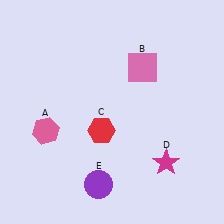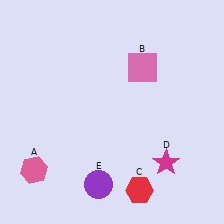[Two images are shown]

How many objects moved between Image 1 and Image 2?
2 objects moved between the two images.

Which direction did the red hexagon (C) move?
The red hexagon (C) moved down.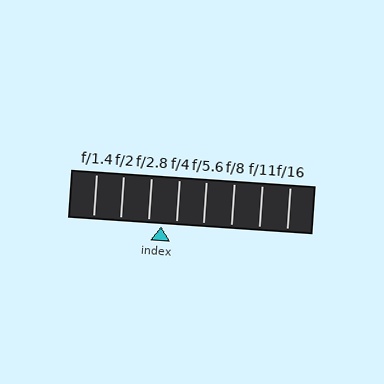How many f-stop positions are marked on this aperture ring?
There are 8 f-stop positions marked.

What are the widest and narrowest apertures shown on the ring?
The widest aperture shown is f/1.4 and the narrowest is f/16.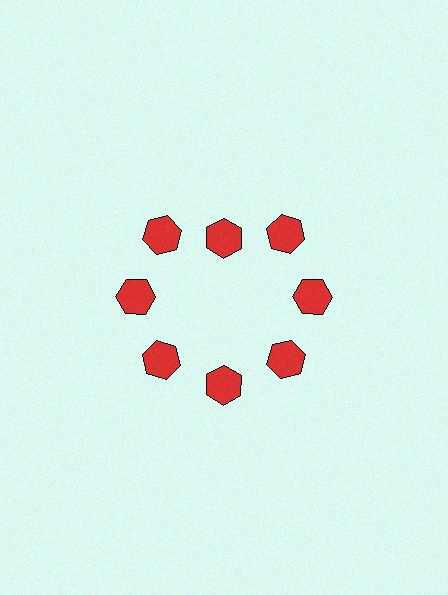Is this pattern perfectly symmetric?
No. The 8 red hexagons are arranged in a ring, but one element near the 12 o'clock position is pulled inward toward the center, breaking the 8-fold rotational symmetry.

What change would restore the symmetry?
The symmetry would be restored by moving it outward, back onto the ring so that all 8 hexagons sit at equal angles and equal distance from the center.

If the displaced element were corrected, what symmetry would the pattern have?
It would have 8-fold rotational symmetry — the pattern would map onto itself every 45 degrees.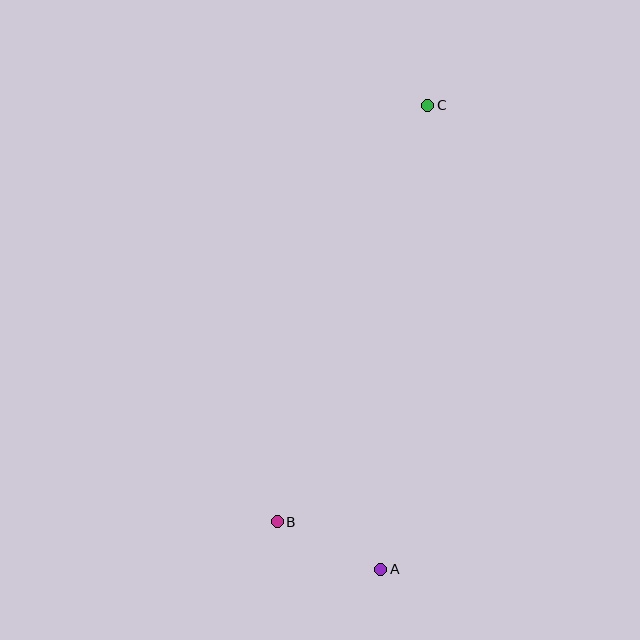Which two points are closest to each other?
Points A and B are closest to each other.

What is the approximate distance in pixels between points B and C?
The distance between B and C is approximately 443 pixels.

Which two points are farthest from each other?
Points A and C are farthest from each other.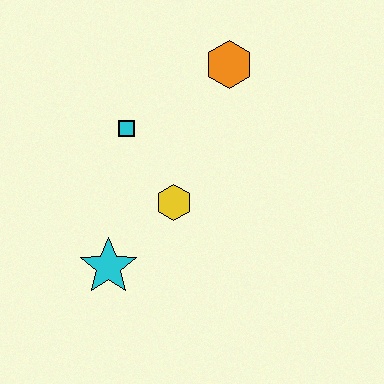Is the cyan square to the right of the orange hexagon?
No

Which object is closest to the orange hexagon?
The cyan square is closest to the orange hexagon.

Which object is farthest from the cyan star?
The orange hexagon is farthest from the cyan star.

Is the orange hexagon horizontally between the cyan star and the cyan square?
No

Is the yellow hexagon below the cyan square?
Yes